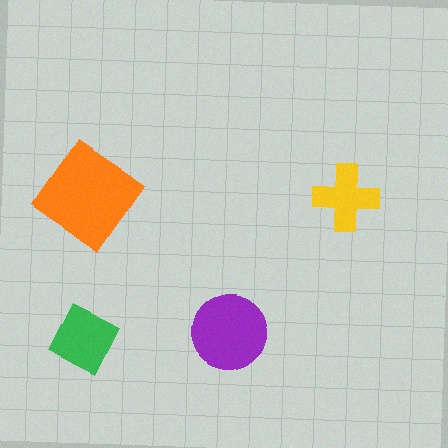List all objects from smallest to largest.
The yellow cross, the green square, the purple circle, the orange diamond.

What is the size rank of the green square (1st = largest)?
3rd.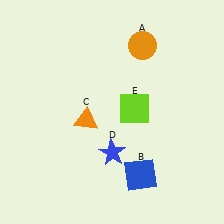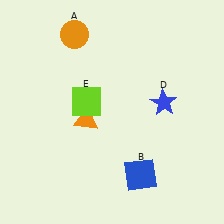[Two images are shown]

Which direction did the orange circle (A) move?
The orange circle (A) moved left.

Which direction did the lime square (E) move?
The lime square (E) moved left.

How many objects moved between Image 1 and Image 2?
3 objects moved between the two images.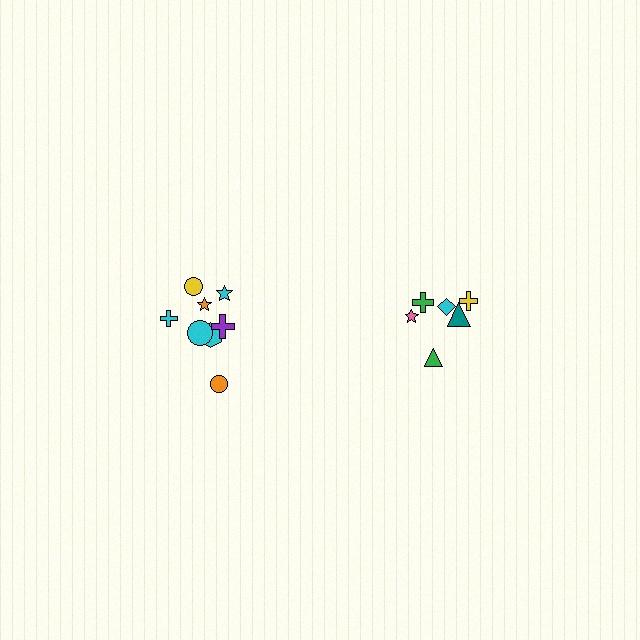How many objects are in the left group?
There are 8 objects.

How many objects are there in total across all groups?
There are 14 objects.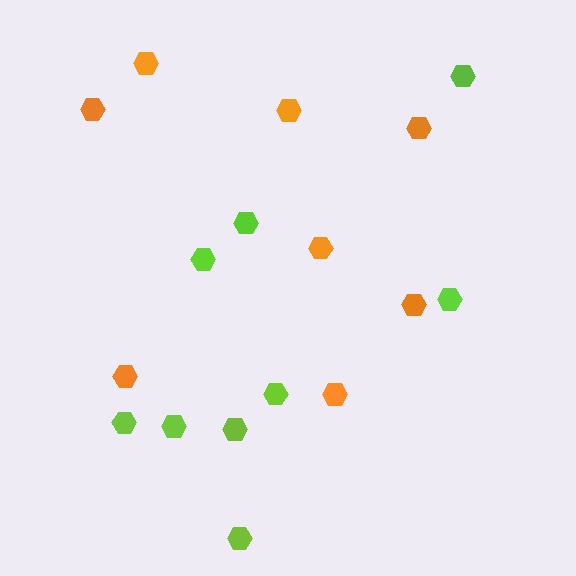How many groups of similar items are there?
There are 2 groups: one group of orange hexagons (8) and one group of lime hexagons (9).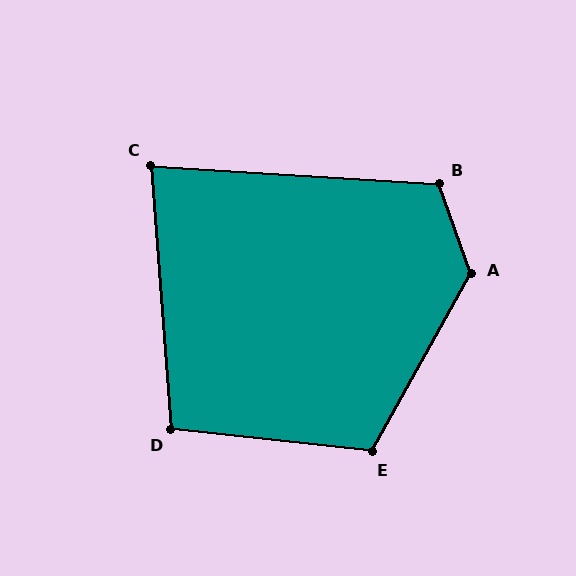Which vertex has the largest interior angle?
A, at approximately 131 degrees.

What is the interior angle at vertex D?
Approximately 100 degrees (obtuse).